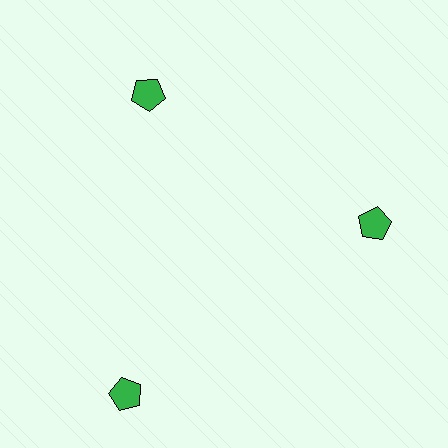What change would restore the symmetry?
The symmetry would be restored by moving it inward, back onto the ring so that all 3 pentagons sit at equal angles and equal distance from the center.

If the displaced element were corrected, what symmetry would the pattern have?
It would have 3-fold rotational symmetry — the pattern would map onto itself every 120 degrees.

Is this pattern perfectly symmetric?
No. The 3 green pentagons are arranged in a ring, but one element near the 7 o'clock position is pushed outward from the center, breaking the 3-fold rotational symmetry.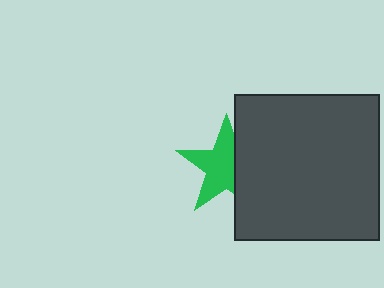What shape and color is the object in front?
The object in front is a dark gray square.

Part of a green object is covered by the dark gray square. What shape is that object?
It is a star.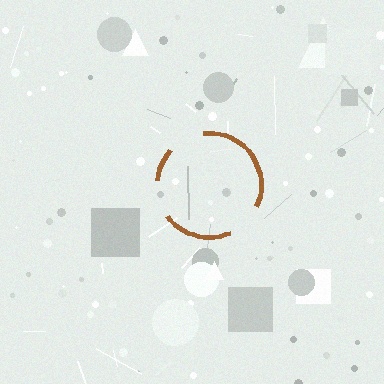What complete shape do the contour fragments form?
The contour fragments form a circle.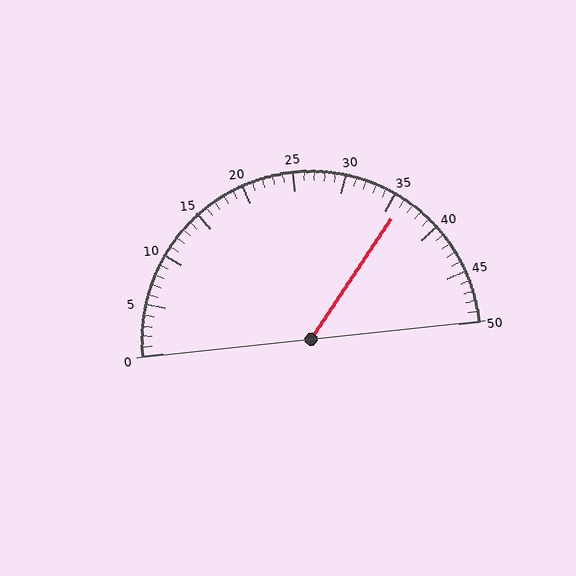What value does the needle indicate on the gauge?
The needle indicates approximately 36.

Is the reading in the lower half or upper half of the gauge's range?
The reading is in the upper half of the range (0 to 50).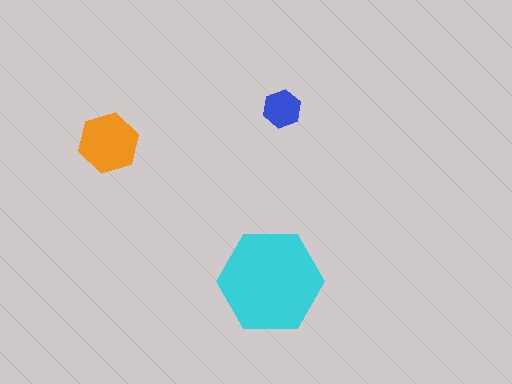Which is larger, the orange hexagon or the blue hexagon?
The orange one.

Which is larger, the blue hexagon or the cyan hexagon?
The cyan one.